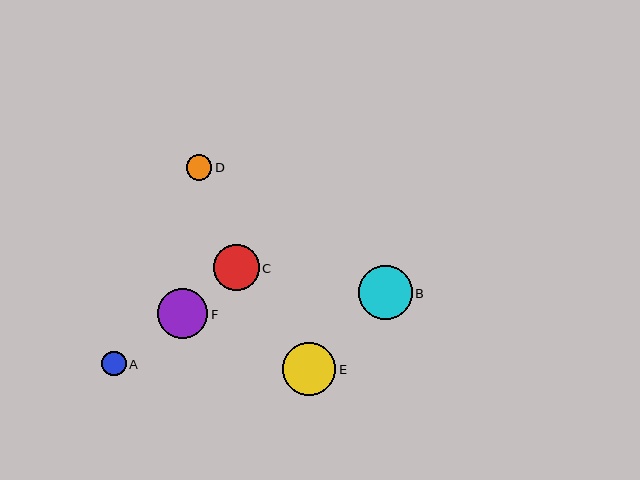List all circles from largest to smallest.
From largest to smallest: B, E, F, C, D, A.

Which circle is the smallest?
Circle A is the smallest with a size of approximately 24 pixels.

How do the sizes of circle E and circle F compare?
Circle E and circle F are approximately the same size.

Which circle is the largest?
Circle B is the largest with a size of approximately 54 pixels.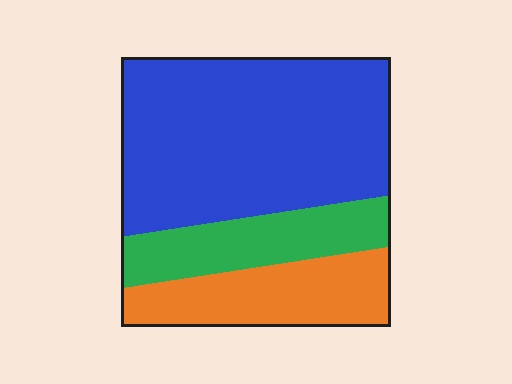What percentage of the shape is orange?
Orange takes up less than a quarter of the shape.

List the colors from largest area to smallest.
From largest to smallest: blue, orange, green.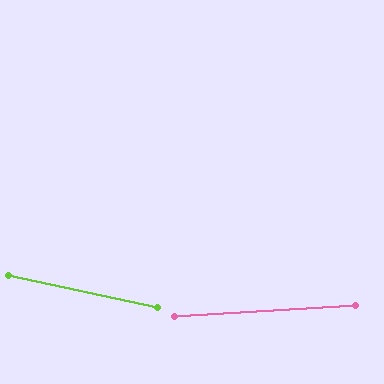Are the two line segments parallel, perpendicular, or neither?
Neither parallel nor perpendicular — they differ by about 16°.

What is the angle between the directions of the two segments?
Approximately 16 degrees.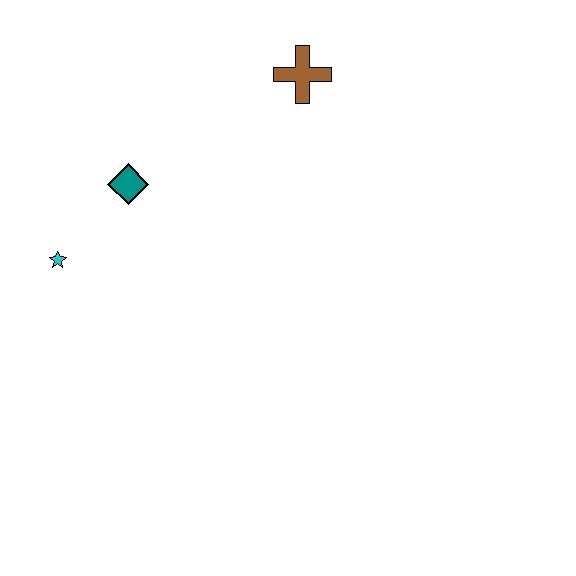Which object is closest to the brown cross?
The teal diamond is closest to the brown cross.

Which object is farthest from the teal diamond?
The brown cross is farthest from the teal diamond.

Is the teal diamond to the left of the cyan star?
No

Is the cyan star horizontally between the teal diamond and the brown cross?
No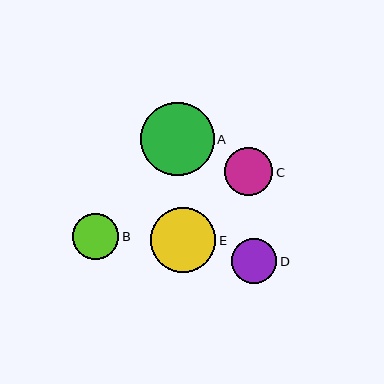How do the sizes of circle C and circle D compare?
Circle C and circle D are approximately the same size.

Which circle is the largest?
Circle A is the largest with a size of approximately 73 pixels.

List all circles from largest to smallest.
From largest to smallest: A, E, C, B, D.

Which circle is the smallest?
Circle D is the smallest with a size of approximately 45 pixels.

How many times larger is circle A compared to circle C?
Circle A is approximately 1.5 times the size of circle C.